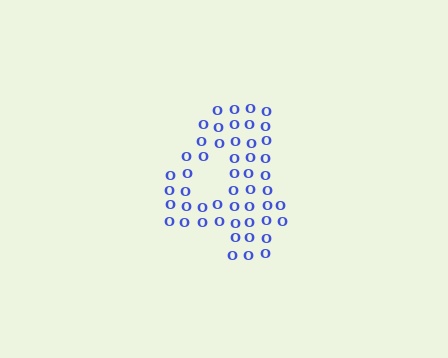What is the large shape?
The large shape is the digit 4.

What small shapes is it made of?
It is made of small letter O's.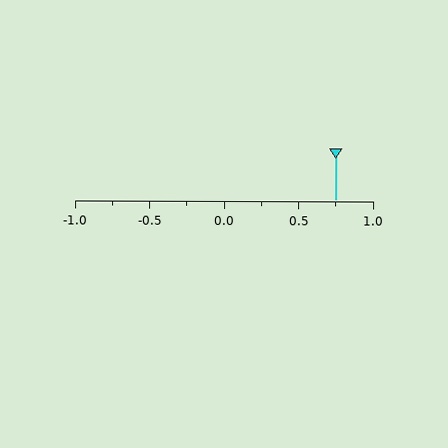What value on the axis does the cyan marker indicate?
The marker indicates approximately 0.75.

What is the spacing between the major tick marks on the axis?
The major ticks are spaced 0.5 apart.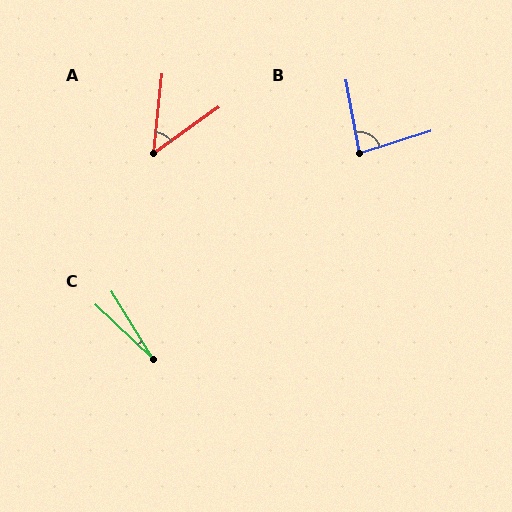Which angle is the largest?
B, at approximately 83 degrees.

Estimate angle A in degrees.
Approximately 49 degrees.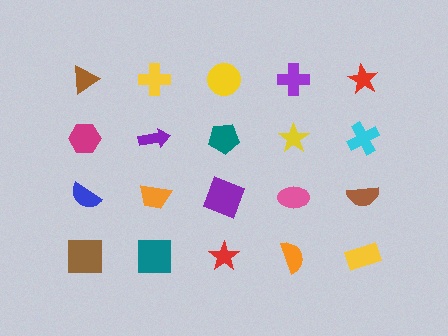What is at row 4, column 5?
A yellow rectangle.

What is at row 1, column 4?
A purple cross.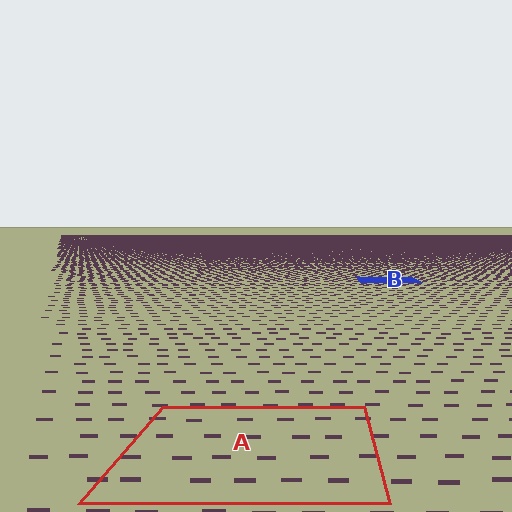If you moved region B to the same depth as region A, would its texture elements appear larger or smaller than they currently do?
They would appear larger. At a closer depth, the same texture elements are projected at a bigger on-screen size.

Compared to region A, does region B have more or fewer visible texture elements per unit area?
Region B has more texture elements per unit area — they are packed more densely because it is farther away.